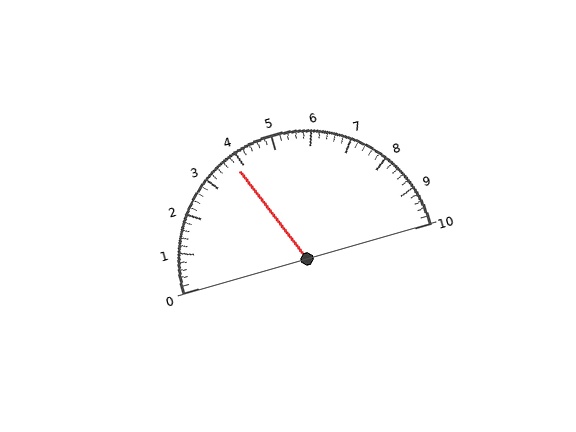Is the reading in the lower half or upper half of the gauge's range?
The reading is in the lower half of the range (0 to 10).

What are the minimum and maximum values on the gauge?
The gauge ranges from 0 to 10.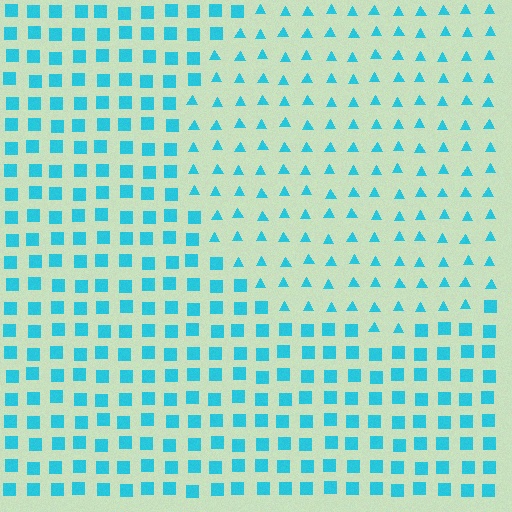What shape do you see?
I see a circle.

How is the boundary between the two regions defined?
The boundary is defined by a change in element shape: triangles inside vs. squares outside. All elements share the same color and spacing.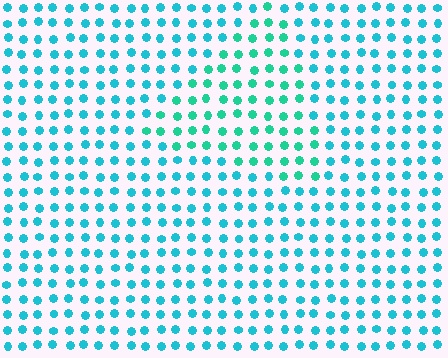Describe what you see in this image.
The image is filled with small cyan elements in a uniform arrangement. A triangle-shaped region is visible where the elements are tinted to a slightly different hue, forming a subtle color boundary.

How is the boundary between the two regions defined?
The boundary is defined purely by a slight shift in hue (about 26 degrees). Spacing, size, and orientation are identical on both sides.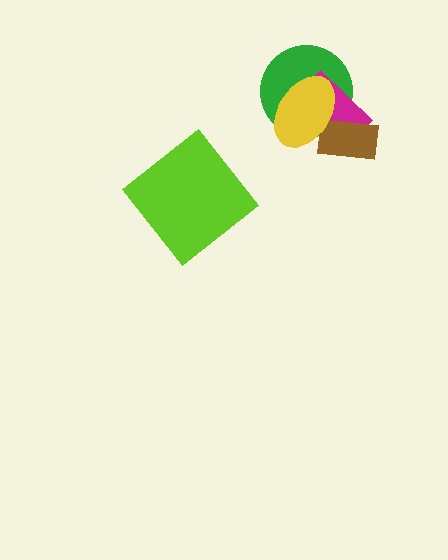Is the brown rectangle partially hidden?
Yes, it is partially covered by another shape.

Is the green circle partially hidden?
Yes, it is partially covered by another shape.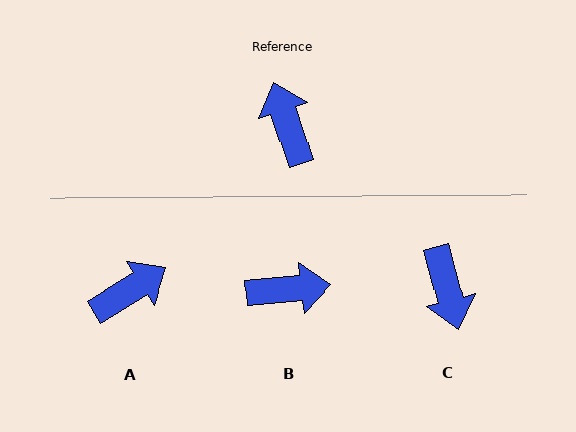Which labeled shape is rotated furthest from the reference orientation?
C, about 176 degrees away.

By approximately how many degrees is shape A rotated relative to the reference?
Approximately 77 degrees clockwise.